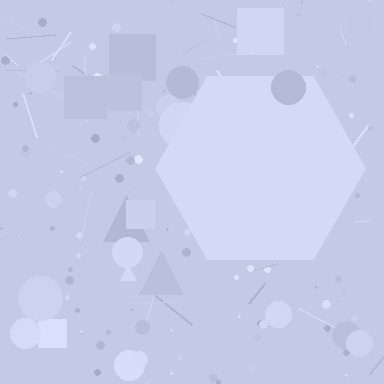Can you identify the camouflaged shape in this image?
The camouflaged shape is a hexagon.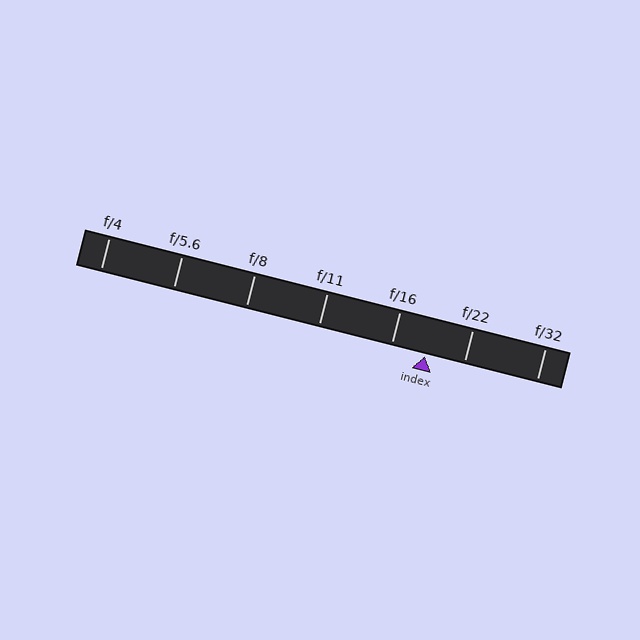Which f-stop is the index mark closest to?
The index mark is closest to f/16.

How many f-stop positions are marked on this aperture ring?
There are 7 f-stop positions marked.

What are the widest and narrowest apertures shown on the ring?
The widest aperture shown is f/4 and the narrowest is f/32.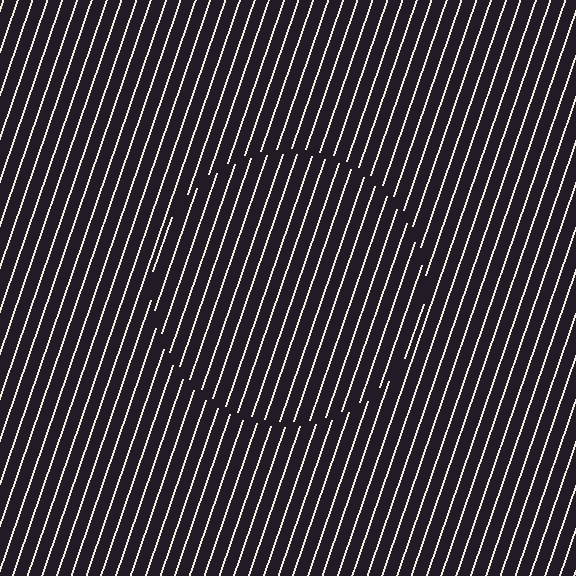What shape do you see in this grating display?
An illusory circle. The interior of the shape contains the same grating, shifted by half a period — the contour is defined by the phase discontinuity where line-ends from the inner and outer gratings abut.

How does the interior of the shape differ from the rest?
The interior of the shape contains the same grating, shifted by half a period — the contour is defined by the phase discontinuity where line-ends from the inner and outer gratings abut.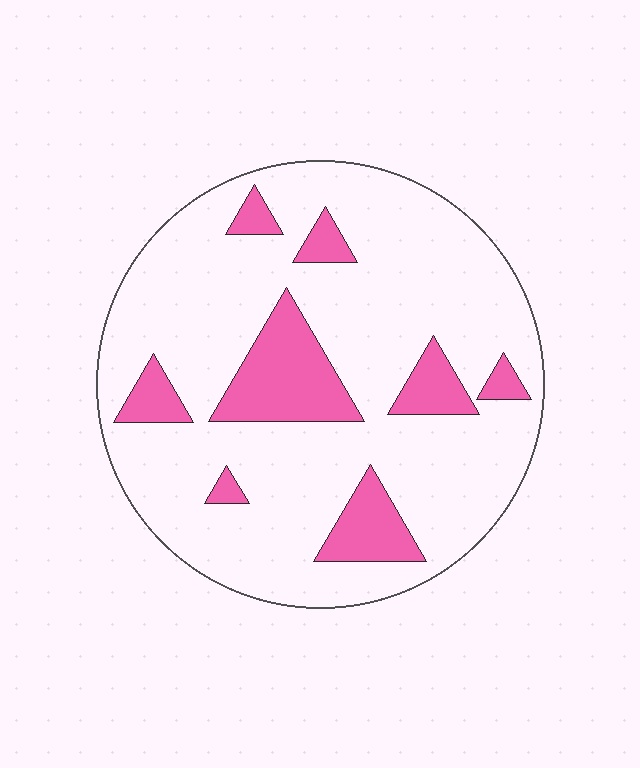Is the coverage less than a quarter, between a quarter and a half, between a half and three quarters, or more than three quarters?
Less than a quarter.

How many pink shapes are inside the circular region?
8.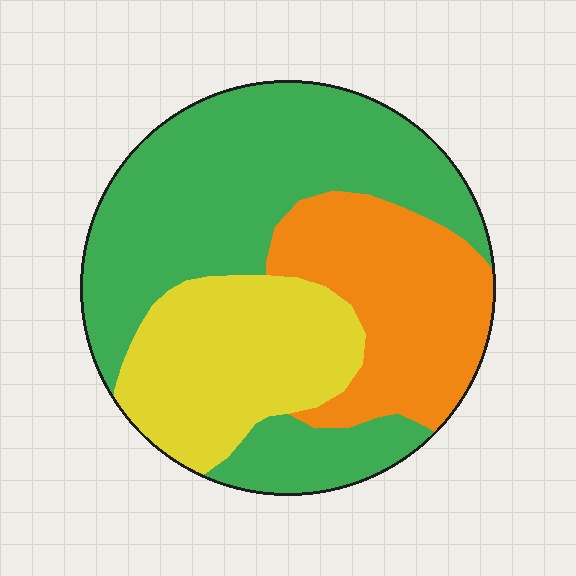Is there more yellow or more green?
Green.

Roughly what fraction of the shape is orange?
Orange takes up about one quarter (1/4) of the shape.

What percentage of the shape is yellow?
Yellow takes up about one quarter (1/4) of the shape.